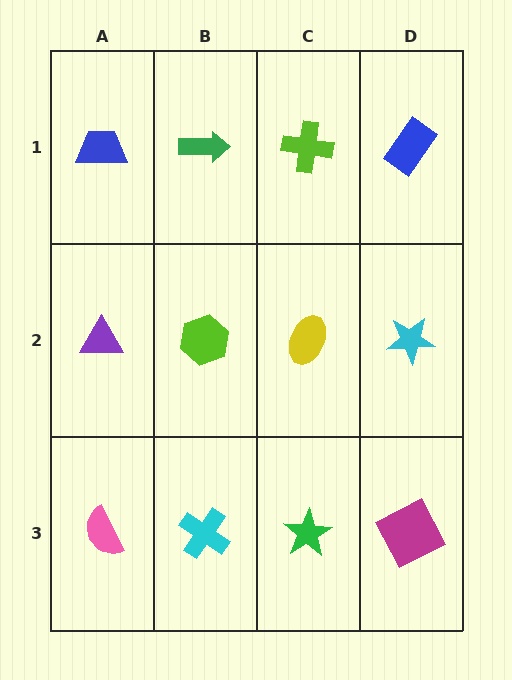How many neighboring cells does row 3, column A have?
2.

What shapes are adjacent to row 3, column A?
A purple triangle (row 2, column A), a cyan cross (row 3, column B).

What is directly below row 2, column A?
A pink semicircle.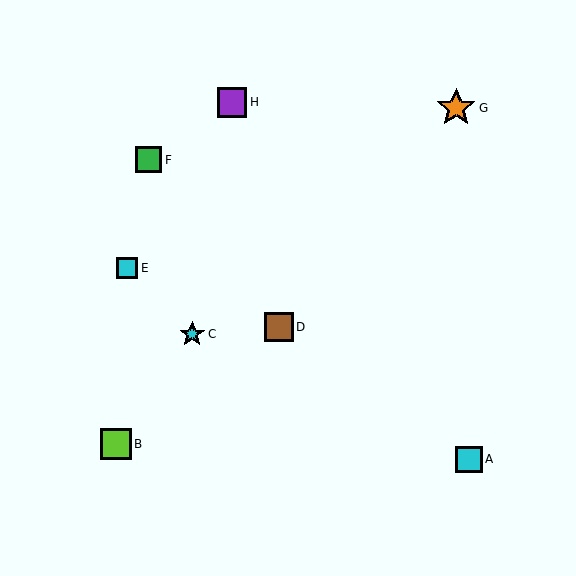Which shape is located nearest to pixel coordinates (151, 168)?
The green square (labeled F) at (148, 160) is nearest to that location.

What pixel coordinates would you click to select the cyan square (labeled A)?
Click at (469, 459) to select the cyan square A.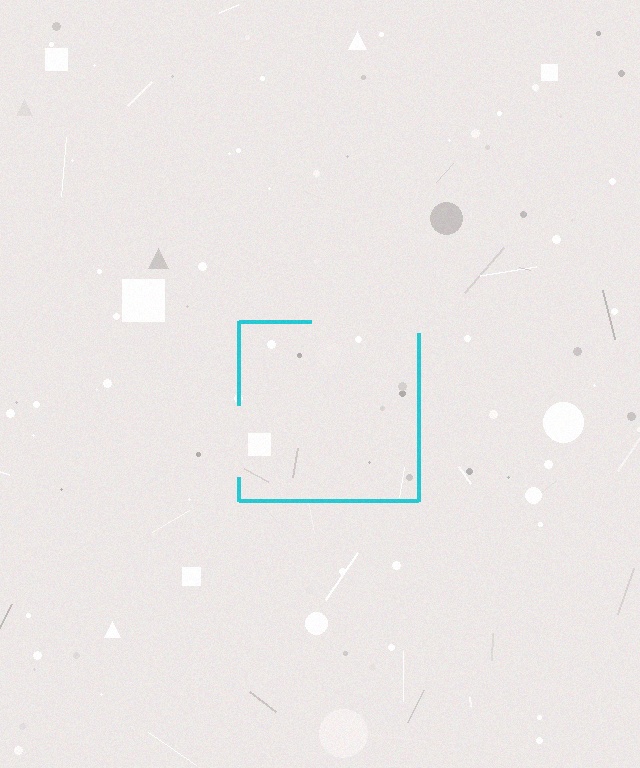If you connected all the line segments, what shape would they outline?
They would outline a square.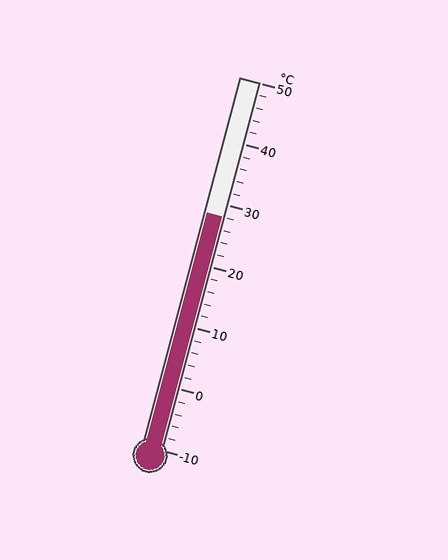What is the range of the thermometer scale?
The thermometer scale ranges from -10°C to 50°C.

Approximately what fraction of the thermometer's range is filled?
The thermometer is filled to approximately 65% of its range.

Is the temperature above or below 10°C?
The temperature is above 10°C.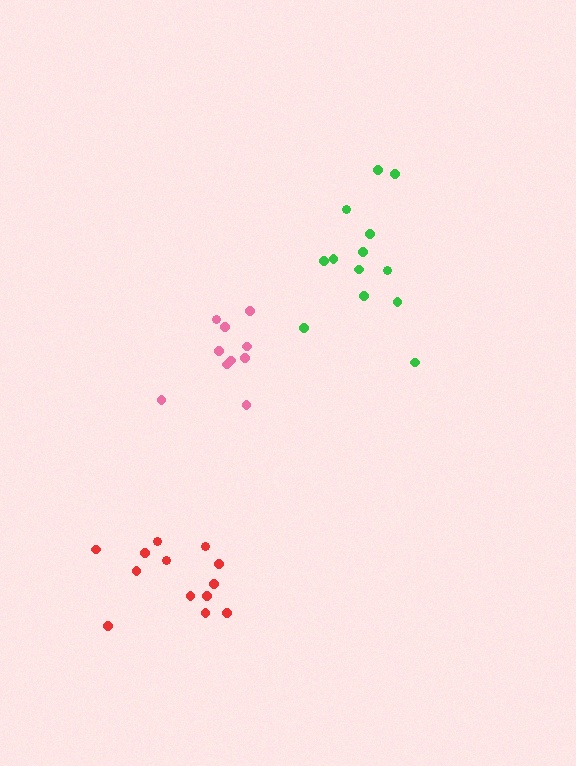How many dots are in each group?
Group 1: 13 dots, Group 2: 13 dots, Group 3: 10 dots (36 total).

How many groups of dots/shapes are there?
There are 3 groups.